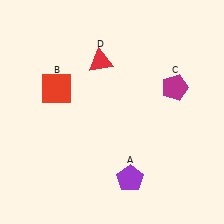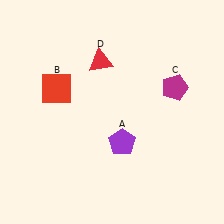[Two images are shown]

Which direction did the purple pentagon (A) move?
The purple pentagon (A) moved up.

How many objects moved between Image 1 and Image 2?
1 object moved between the two images.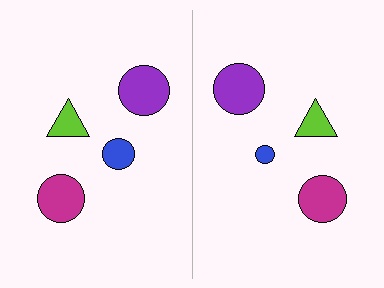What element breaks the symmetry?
The blue circle on the right side has a different size than its mirror counterpart.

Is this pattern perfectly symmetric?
No, the pattern is not perfectly symmetric. The blue circle on the right side has a different size than its mirror counterpart.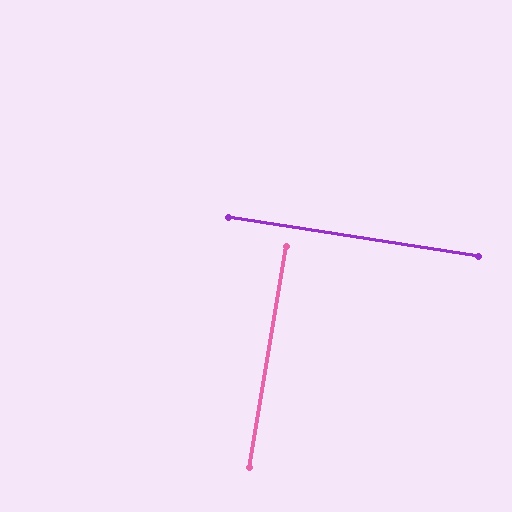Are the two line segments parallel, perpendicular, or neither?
Perpendicular — they meet at approximately 89°.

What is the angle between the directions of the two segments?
Approximately 89 degrees.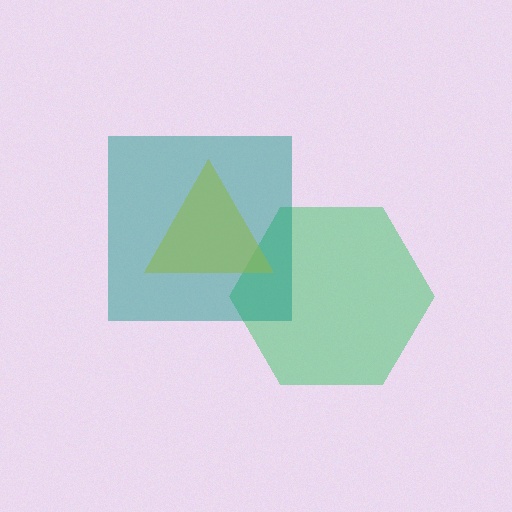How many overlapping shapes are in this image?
There are 3 overlapping shapes in the image.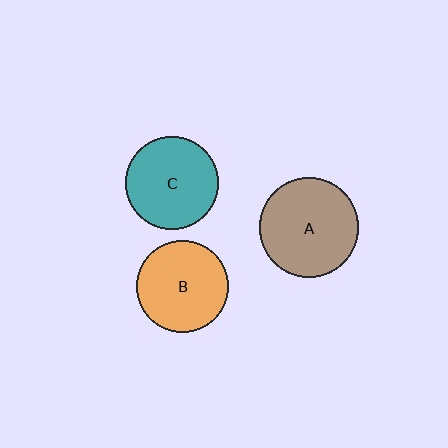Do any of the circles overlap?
No, none of the circles overlap.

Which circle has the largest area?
Circle A (brown).